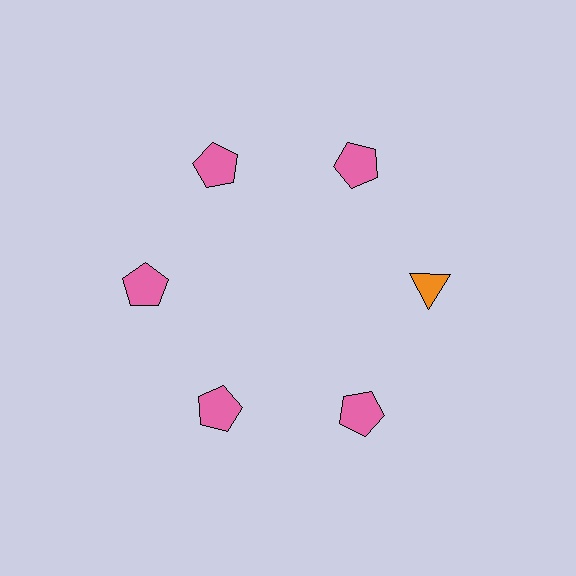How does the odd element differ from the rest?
It differs in both color (orange instead of pink) and shape (triangle instead of pentagon).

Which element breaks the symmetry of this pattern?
The orange triangle at roughly the 3 o'clock position breaks the symmetry. All other shapes are pink pentagons.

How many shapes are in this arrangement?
There are 6 shapes arranged in a ring pattern.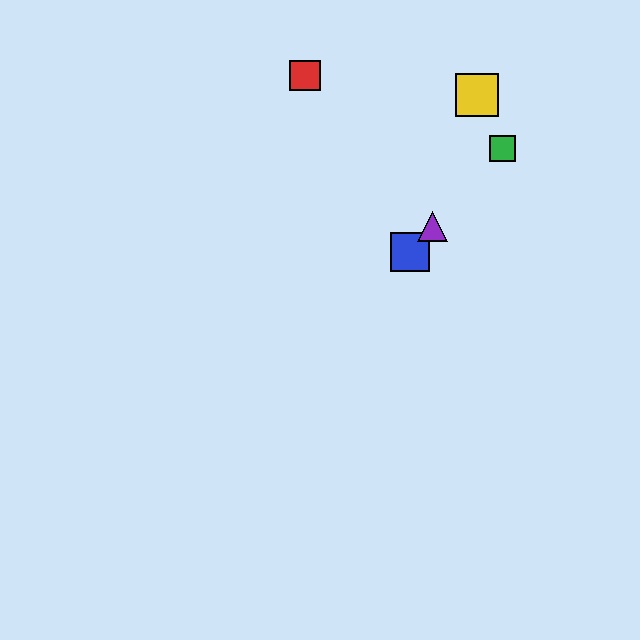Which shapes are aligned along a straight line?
The blue square, the green square, the purple triangle are aligned along a straight line.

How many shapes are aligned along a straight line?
3 shapes (the blue square, the green square, the purple triangle) are aligned along a straight line.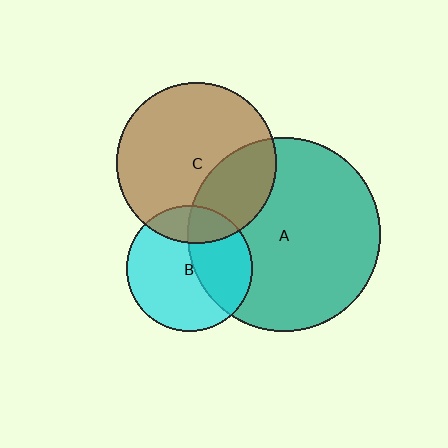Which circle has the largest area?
Circle A (teal).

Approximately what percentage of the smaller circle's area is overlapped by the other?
Approximately 30%.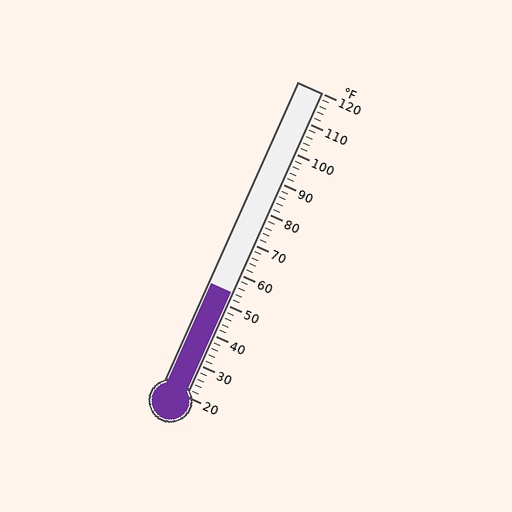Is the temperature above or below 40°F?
The temperature is above 40°F.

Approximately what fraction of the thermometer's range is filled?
The thermometer is filled to approximately 35% of its range.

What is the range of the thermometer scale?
The thermometer scale ranges from 20°F to 120°F.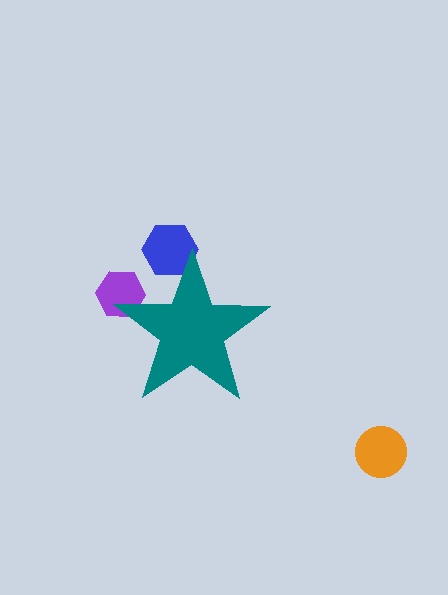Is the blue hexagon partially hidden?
Yes, the blue hexagon is partially hidden behind the teal star.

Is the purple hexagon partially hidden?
Yes, the purple hexagon is partially hidden behind the teal star.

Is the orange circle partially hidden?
No, the orange circle is fully visible.